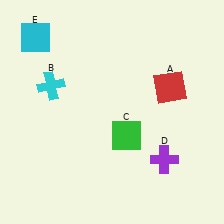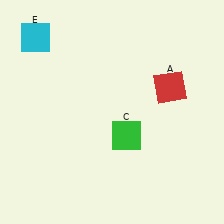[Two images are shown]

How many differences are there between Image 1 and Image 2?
There are 2 differences between the two images.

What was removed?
The purple cross (D), the cyan cross (B) were removed in Image 2.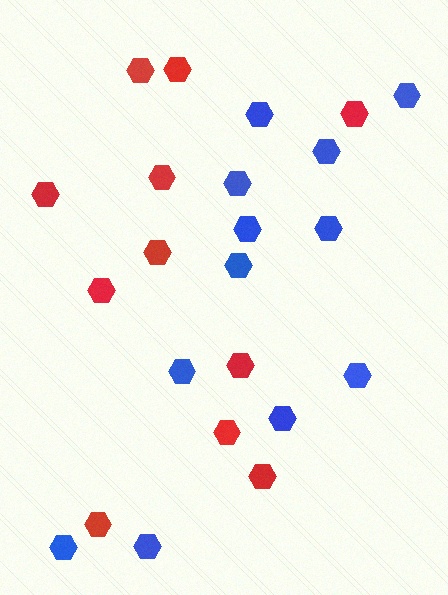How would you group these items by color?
There are 2 groups: one group of blue hexagons (12) and one group of red hexagons (11).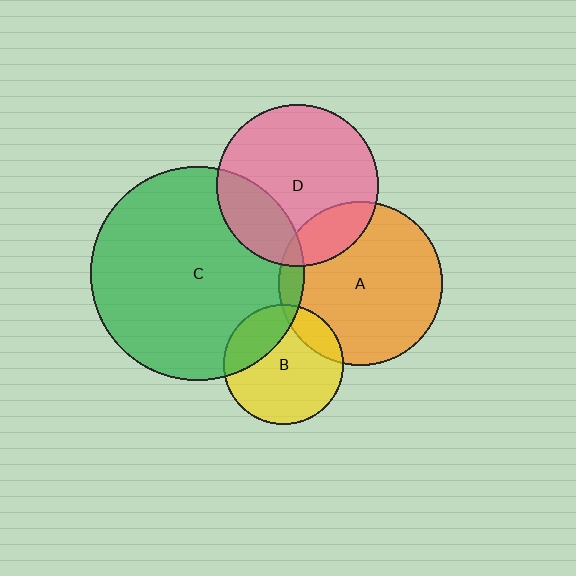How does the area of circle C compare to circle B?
Approximately 3.2 times.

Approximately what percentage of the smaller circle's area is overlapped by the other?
Approximately 25%.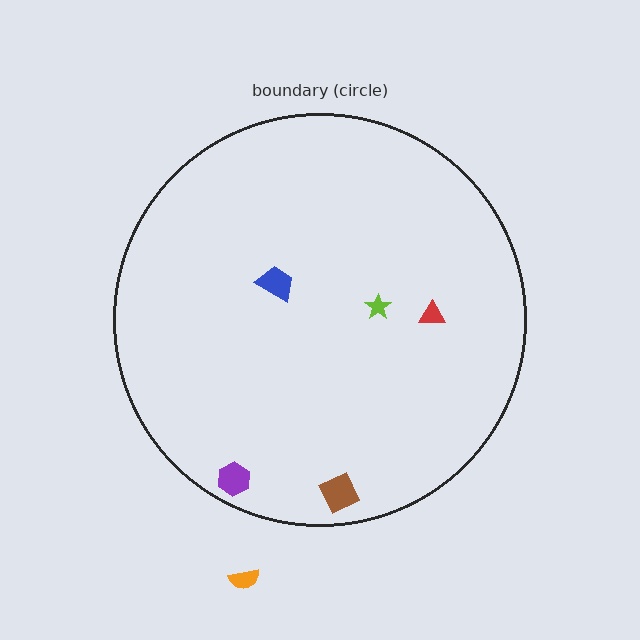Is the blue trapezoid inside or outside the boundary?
Inside.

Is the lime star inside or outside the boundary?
Inside.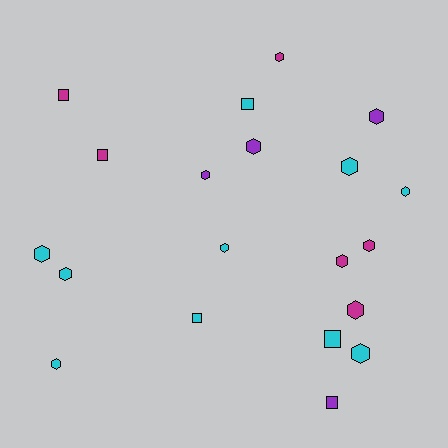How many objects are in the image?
There are 20 objects.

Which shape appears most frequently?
Hexagon, with 14 objects.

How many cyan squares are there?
There are 3 cyan squares.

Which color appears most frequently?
Cyan, with 10 objects.